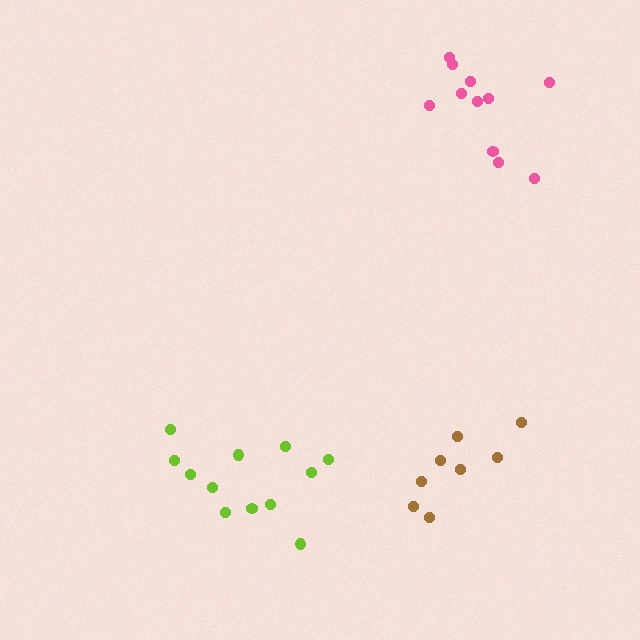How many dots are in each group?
Group 1: 11 dots, Group 2: 8 dots, Group 3: 12 dots (31 total).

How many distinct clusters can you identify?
There are 3 distinct clusters.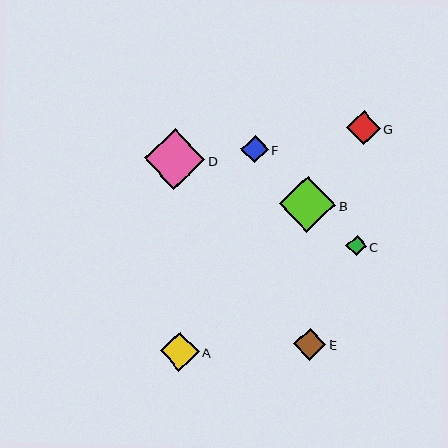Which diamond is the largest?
Diamond D is the largest with a size of approximately 60 pixels.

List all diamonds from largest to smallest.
From largest to smallest: D, B, A, G, E, F, C.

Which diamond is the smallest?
Diamond C is the smallest with a size of approximately 20 pixels.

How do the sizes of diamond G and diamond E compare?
Diamond G and diamond E are approximately the same size.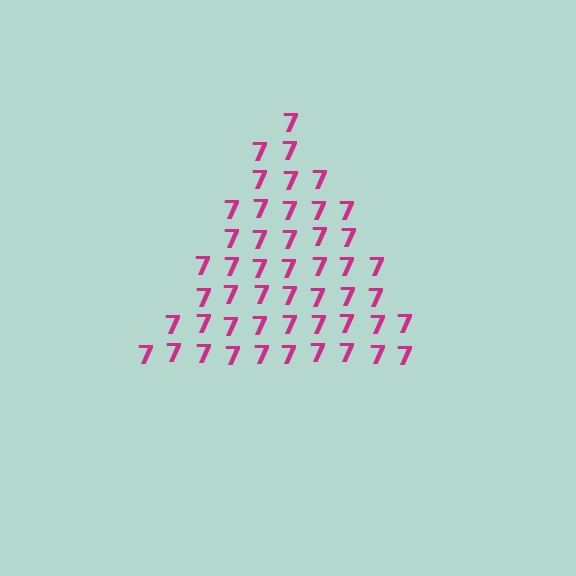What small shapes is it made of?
It is made of small digit 7's.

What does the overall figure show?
The overall figure shows a triangle.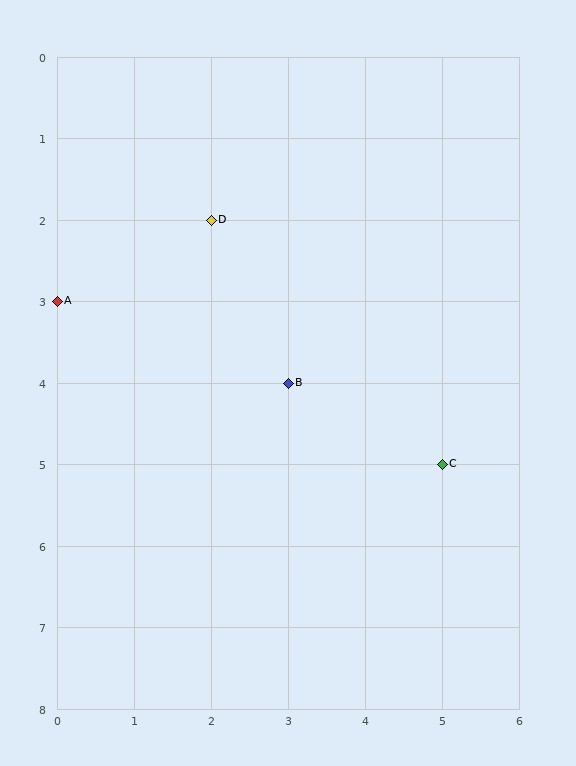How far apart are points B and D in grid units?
Points B and D are 1 column and 2 rows apart (about 2.2 grid units diagonally).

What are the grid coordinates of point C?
Point C is at grid coordinates (5, 5).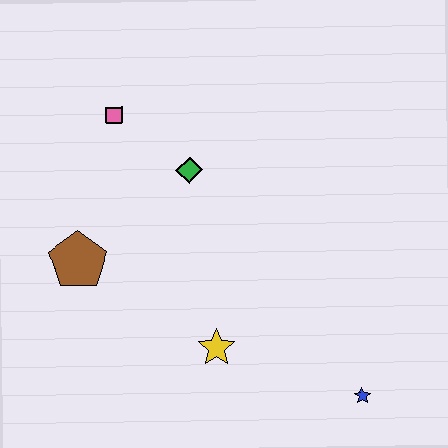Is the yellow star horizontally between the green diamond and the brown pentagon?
No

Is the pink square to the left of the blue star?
Yes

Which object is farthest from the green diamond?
The blue star is farthest from the green diamond.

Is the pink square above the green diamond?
Yes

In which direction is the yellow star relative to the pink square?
The yellow star is below the pink square.